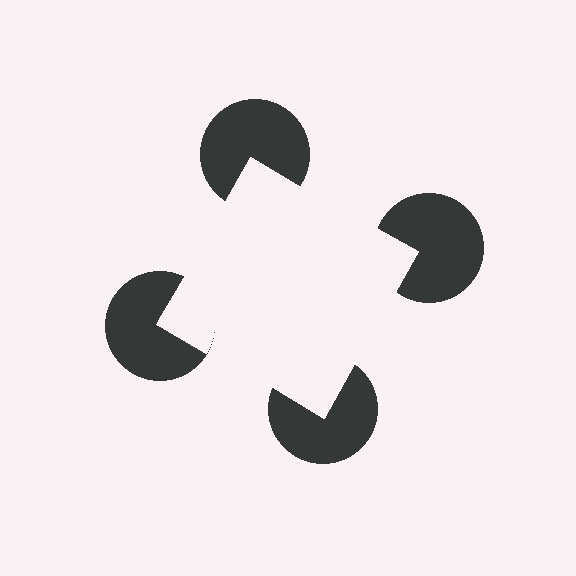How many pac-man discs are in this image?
There are 4 — one at each vertex of the illusory square.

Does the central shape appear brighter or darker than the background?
It typically appears slightly brighter than the background, even though no actual brightness change is drawn.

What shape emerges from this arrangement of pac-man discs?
An illusory square — its edges are inferred from the aligned wedge cuts in the pac-man discs, not physically drawn.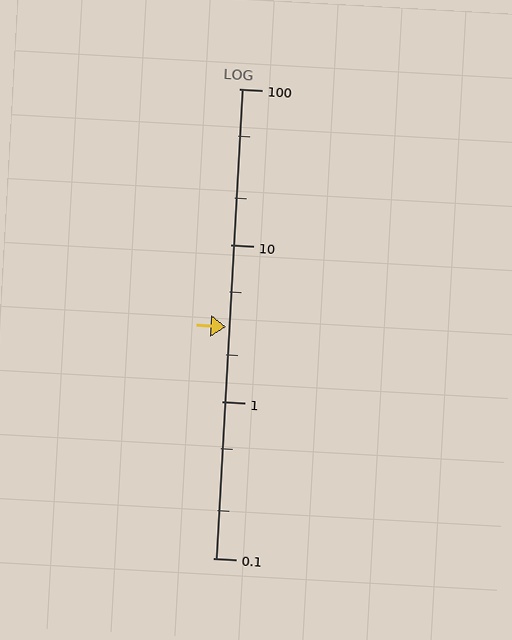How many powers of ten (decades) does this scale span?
The scale spans 3 decades, from 0.1 to 100.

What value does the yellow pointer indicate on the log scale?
The pointer indicates approximately 3.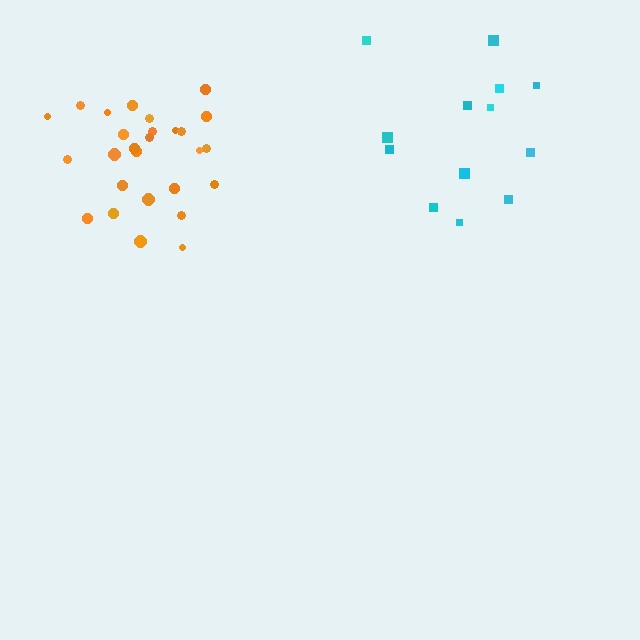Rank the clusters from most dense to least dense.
orange, cyan.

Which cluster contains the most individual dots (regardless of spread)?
Orange (27).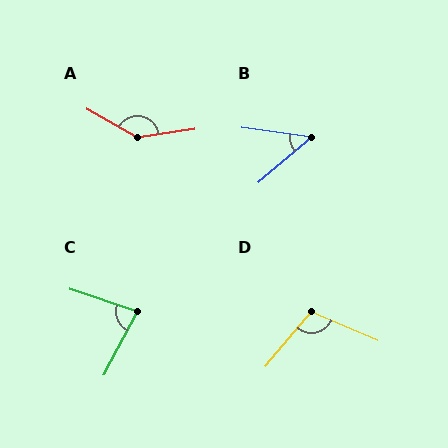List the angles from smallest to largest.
B (48°), C (80°), D (107°), A (142°).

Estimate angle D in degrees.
Approximately 107 degrees.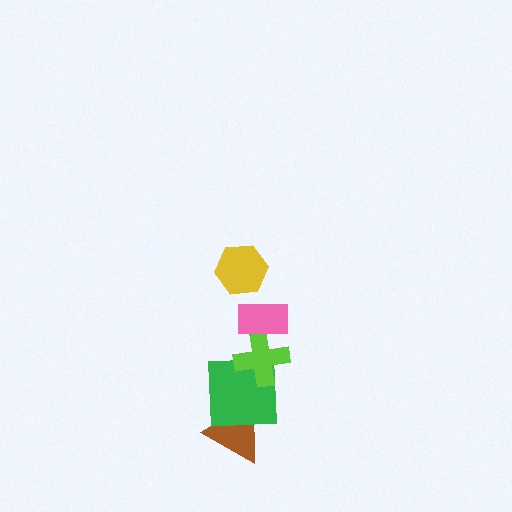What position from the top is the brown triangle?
The brown triangle is 5th from the top.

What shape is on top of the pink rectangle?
The yellow hexagon is on top of the pink rectangle.